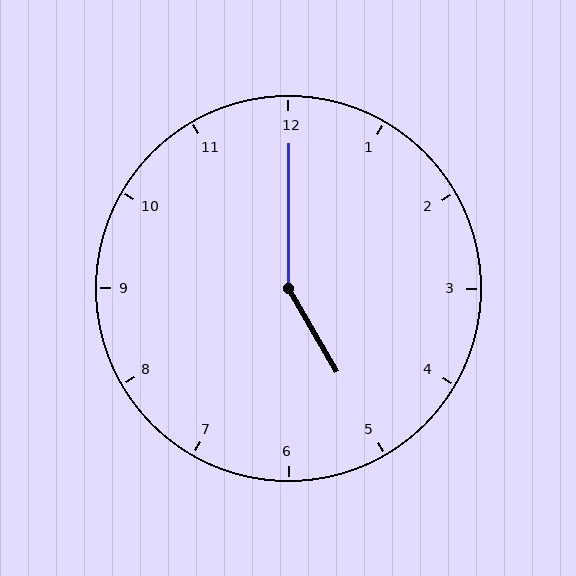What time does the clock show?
5:00.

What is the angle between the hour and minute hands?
Approximately 150 degrees.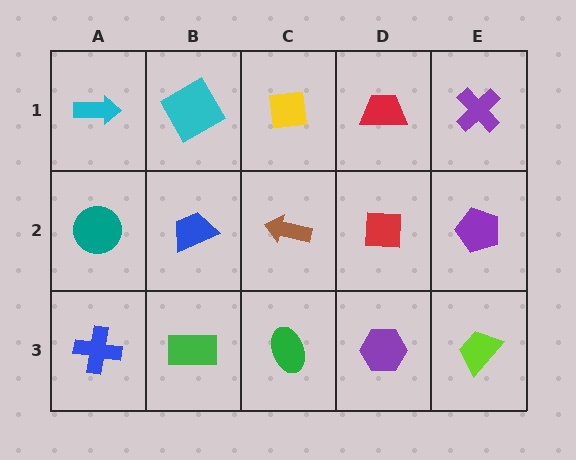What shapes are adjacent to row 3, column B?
A blue trapezoid (row 2, column B), a blue cross (row 3, column A), a green ellipse (row 3, column C).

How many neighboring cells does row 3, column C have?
3.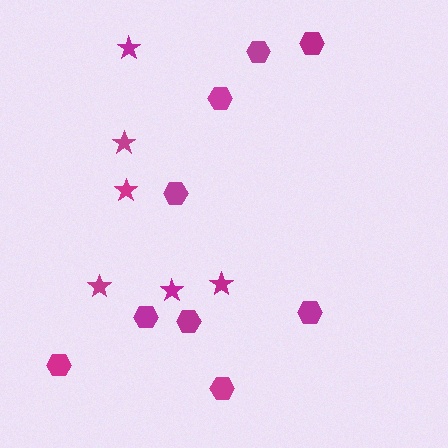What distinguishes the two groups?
There are 2 groups: one group of hexagons (9) and one group of stars (6).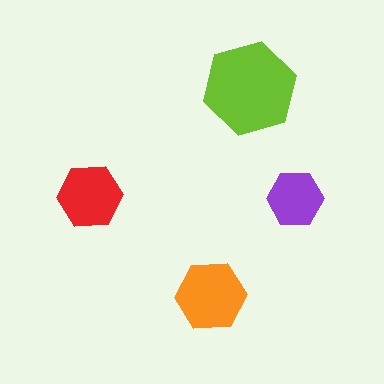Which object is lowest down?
The orange hexagon is bottommost.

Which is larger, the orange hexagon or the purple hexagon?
The orange one.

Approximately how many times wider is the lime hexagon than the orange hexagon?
About 1.5 times wider.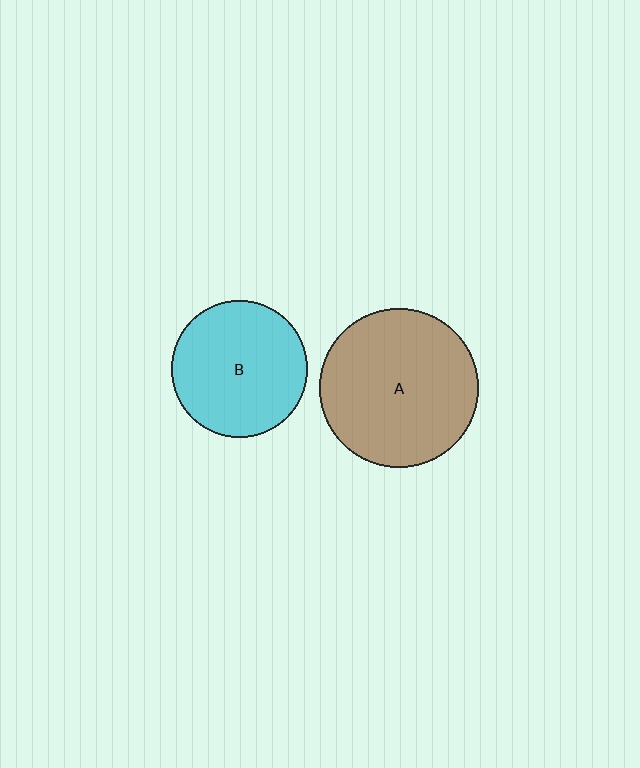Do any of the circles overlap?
No, none of the circles overlap.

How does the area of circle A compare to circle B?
Approximately 1.3 times.